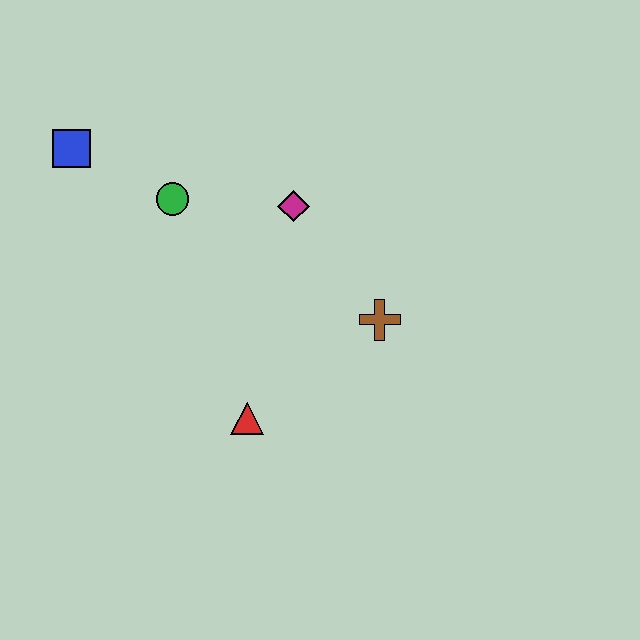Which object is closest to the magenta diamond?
The green circle is closest to the magenta diamond.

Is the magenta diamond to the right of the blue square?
Yes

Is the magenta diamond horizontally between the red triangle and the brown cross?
Yes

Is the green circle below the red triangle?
No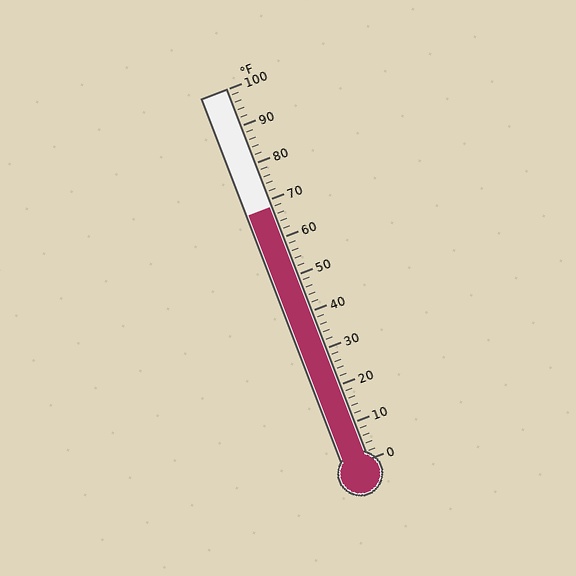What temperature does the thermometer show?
The thermometer shows approximately 68°F.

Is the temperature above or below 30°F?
The temperature is above 30°F.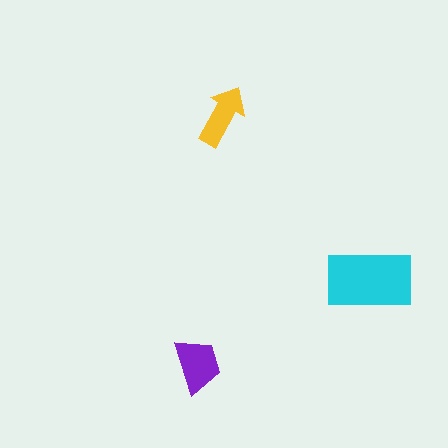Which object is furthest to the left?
The purple trapezoid is leftmost.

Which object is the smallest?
The yellow arrow.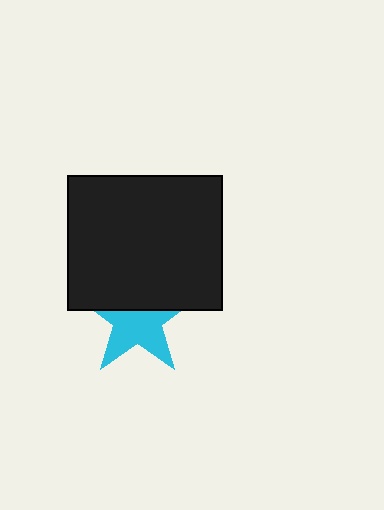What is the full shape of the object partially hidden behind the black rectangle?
The partially hidden object is a cyan star.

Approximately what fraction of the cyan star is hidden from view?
Roughly 44% of the cyan star is hidden behind the black rectangle.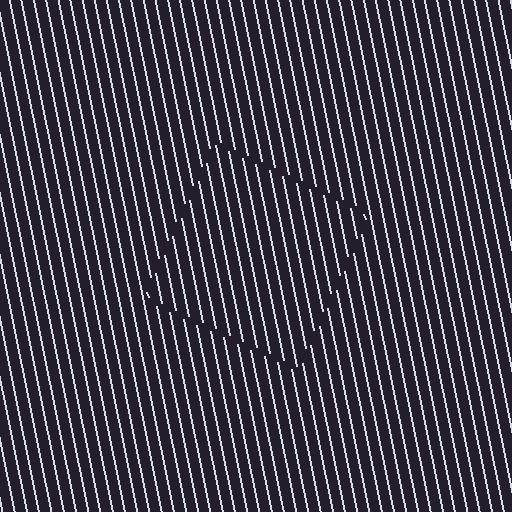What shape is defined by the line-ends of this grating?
An illusory square. The interior of the shape contains the same grating, shifted by half a period — the contour is defined by the phase discontinuity where line-ends from the inner and outer gratings abut.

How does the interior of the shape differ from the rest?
The interior of the shape contains the same grating, shifted by half a period — the contour is defined by the phase discontinuity where line-ends from the inner and outer gratings abut.